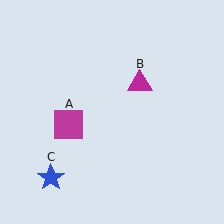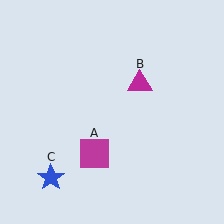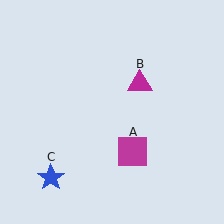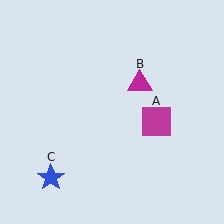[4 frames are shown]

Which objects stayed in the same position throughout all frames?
Magenta triangle (object B) and blue star (object C) remained stationary.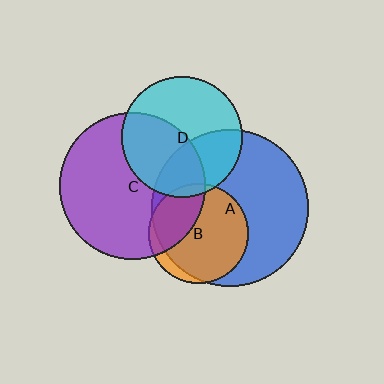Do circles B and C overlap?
Yes.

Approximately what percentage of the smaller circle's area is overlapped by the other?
Approximately 35%.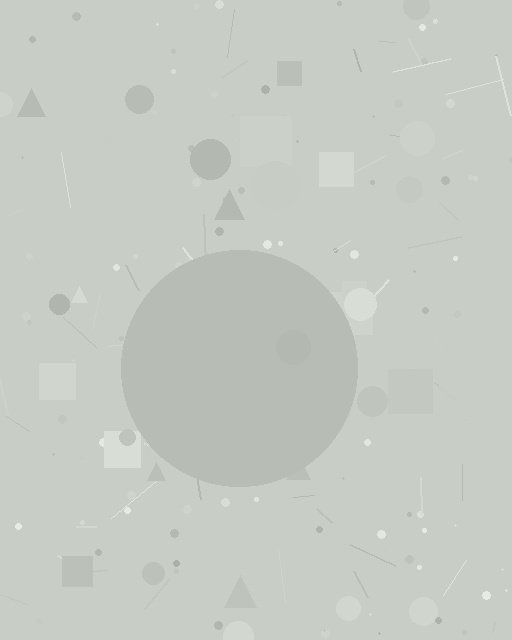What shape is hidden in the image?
A circle is hidden in the image.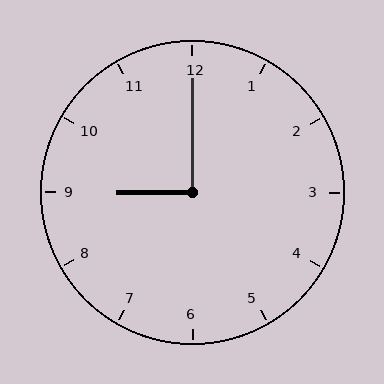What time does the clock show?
9:00.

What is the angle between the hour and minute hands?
Approximately 90 degrees.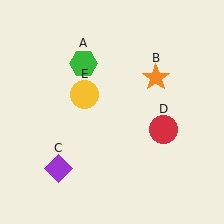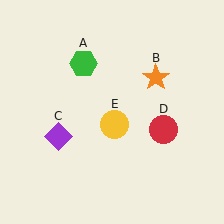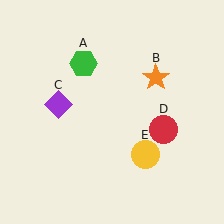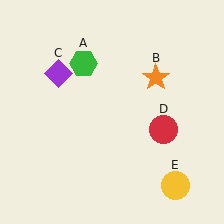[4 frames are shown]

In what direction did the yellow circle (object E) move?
The yellow circle (object E) moved down and to the right.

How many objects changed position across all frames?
2 objects changed position: purple diamond (object C), yellow circle (object E).